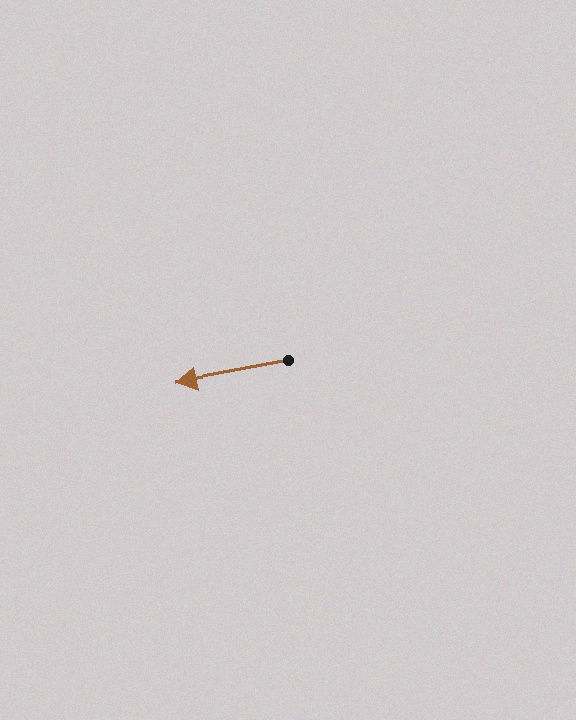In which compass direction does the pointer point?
West.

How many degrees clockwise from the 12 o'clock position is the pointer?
Approximately 259 degrees.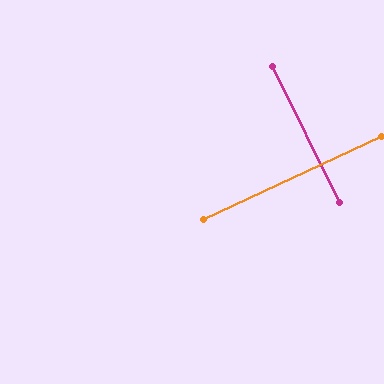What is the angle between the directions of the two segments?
Approximately 89 degrees.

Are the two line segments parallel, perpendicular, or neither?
Perpendicular — they meet at approximately 89°.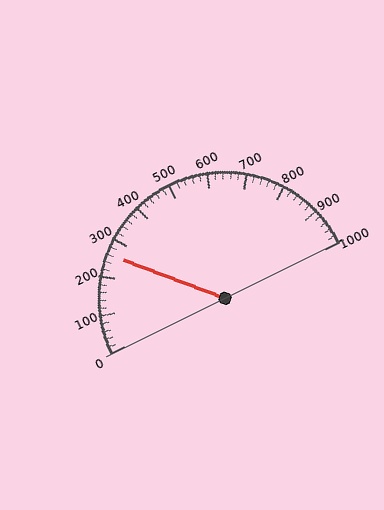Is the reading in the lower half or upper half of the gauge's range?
The reading is in the lower half of the range (0 to 1000).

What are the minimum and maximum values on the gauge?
The gauge ranges from 0 to 1000.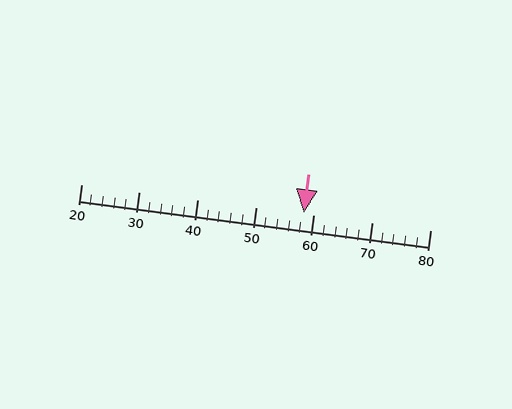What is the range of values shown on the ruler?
The ruler shows values from 20 to 80.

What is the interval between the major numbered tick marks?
The major tick marks are spaced 10 units apart.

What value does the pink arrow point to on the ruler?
The pink arrow points to approximately 58.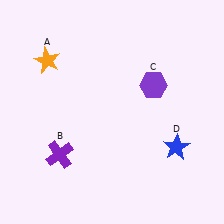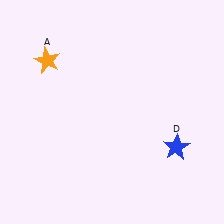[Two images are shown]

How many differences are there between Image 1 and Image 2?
There are 2 differences between the two images.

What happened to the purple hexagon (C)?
The purple hexagon (C) was removed in Image 2. It was in the top-right area of Image 1.